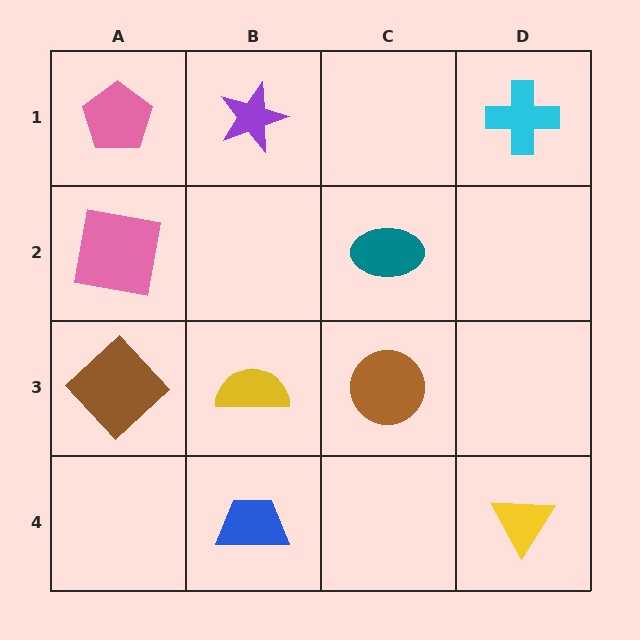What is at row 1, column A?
A pink pentagon.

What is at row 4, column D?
A yellow triangle.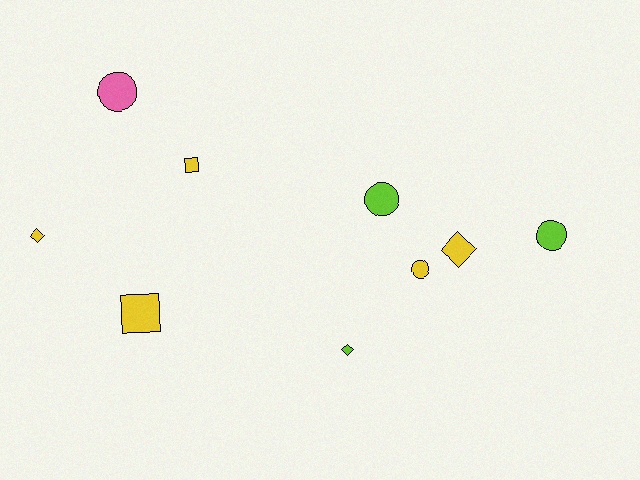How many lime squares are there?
There are no lime squares.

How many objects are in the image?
There are 9 objects.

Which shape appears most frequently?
Circle, with 4 objects.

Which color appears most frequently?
Yellow, with 5 objects.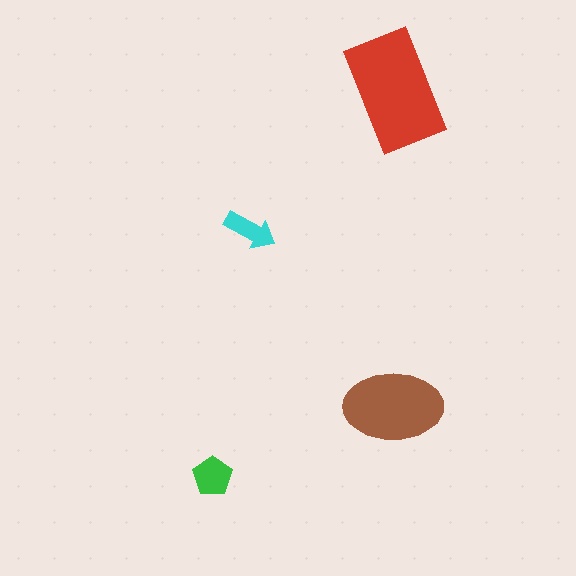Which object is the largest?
The red rectangle.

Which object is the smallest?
The cyan arrow.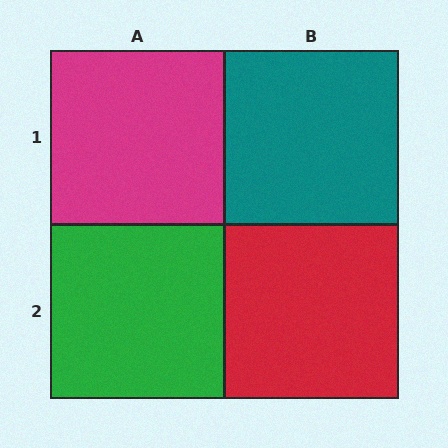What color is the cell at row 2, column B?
Red.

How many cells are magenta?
1 cell is magenta.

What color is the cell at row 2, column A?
Green.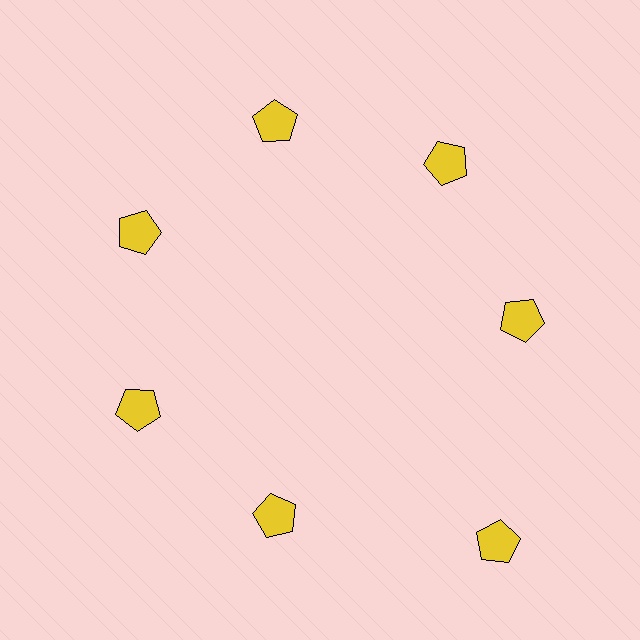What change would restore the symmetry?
The symmetry would be restored by moving it inward, back onto the ring so that all 7 pentagons sit at equal angles and equal distance from the center.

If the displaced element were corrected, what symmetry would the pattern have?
It would have 7-fold rotational symmetry — the pattern would map onto itself every 51 degrees.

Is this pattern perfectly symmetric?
No. The 7 yellow pentagons are arranged in a ring, but one element near the 5 o'clock position is pushed outward from the center, breaking the 7-fold rotational symmetry.